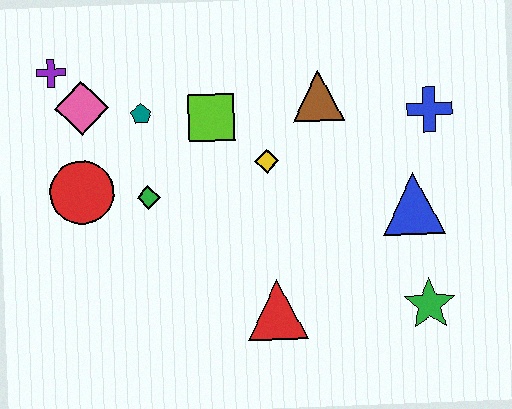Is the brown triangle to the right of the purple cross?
Yes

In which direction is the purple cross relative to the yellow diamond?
The purple cross is to the left of the yellow diamond.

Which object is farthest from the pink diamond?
The green star is farthest from the pink diamond.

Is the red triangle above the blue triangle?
No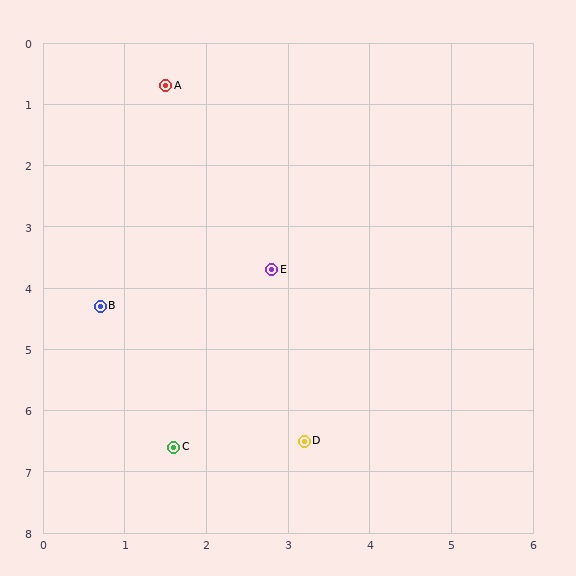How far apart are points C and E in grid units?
Points C and E are about 3.1 grid units apart.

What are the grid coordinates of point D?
Point D is at approximately (3.2, 6.5).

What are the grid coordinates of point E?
Point E is at approximately (2.8, 3.7).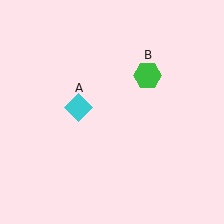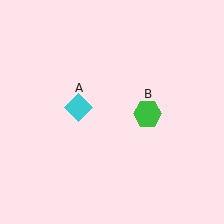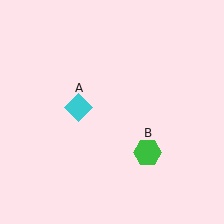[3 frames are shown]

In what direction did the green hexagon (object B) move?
The green hexagon (object B) moved down.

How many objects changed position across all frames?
1 object changed position: green hexagon (object B).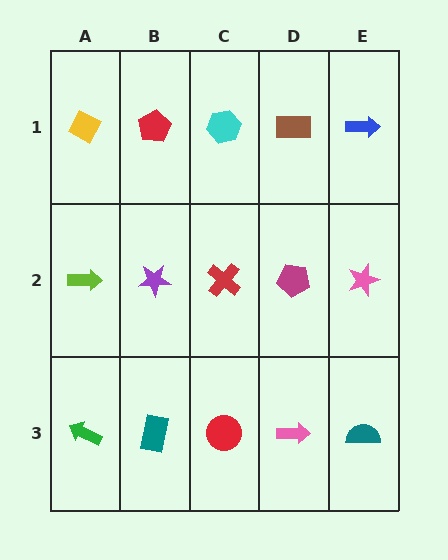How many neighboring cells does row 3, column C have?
3.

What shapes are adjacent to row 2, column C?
A cyan hexagon (row 1, column C), a red circle (row 3, column C), a purple star (row 2, column B), a magenta pentagon (row 2, column D).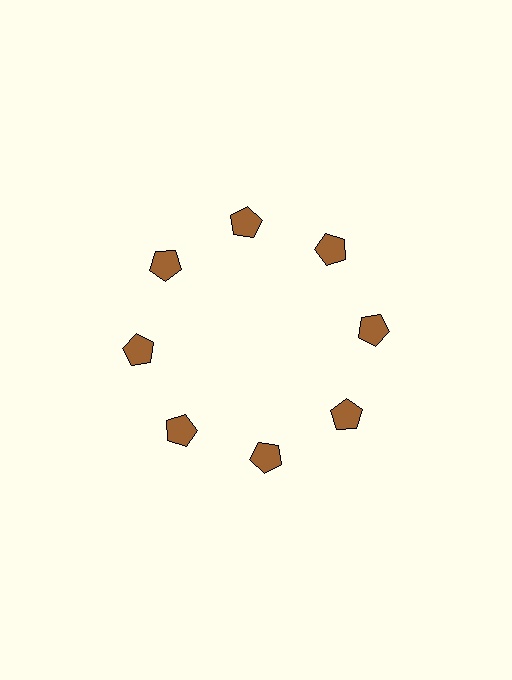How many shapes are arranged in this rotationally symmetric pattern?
There are 8 shapes, arranged in 8 groups of 1.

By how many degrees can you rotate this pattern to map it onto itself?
The pattern maps onto itself every 45 degrees of rotation.